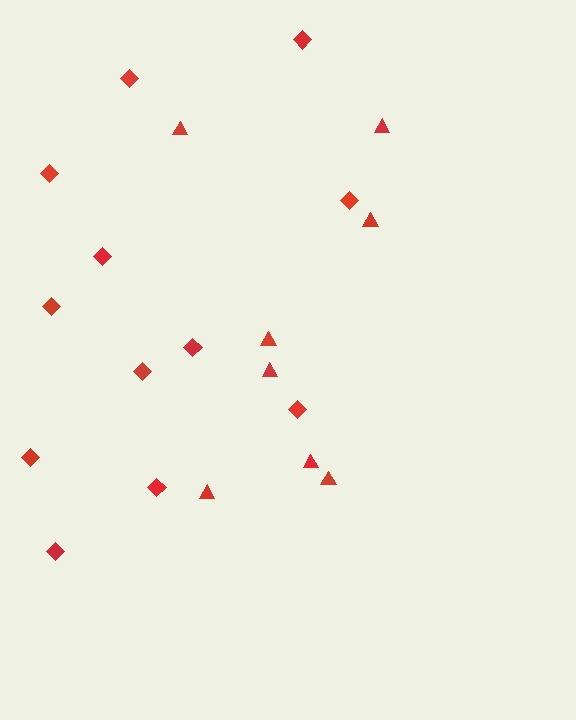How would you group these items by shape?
There are 2 groups: one group of diamonds (12) and one group of triangles (8).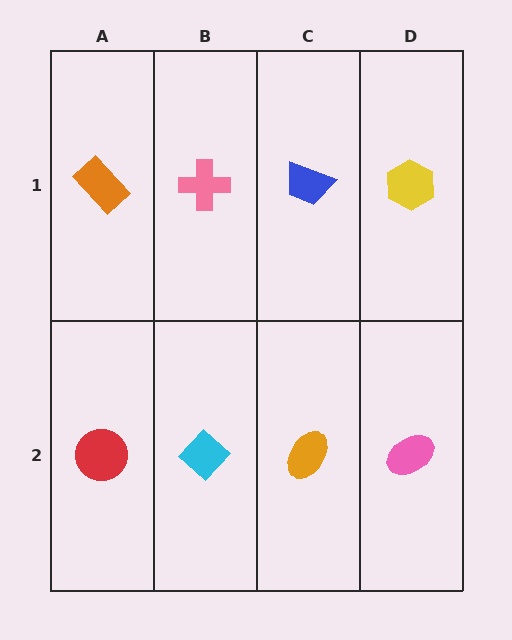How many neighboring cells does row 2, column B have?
3.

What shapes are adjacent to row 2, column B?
A pink cross (row 1, column B), a red circle (row 2, column A), an orange ellipse (row 2, column C).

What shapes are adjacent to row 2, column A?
An orange rectangle (row 1, column A), a cyan diamond (row 2, column B).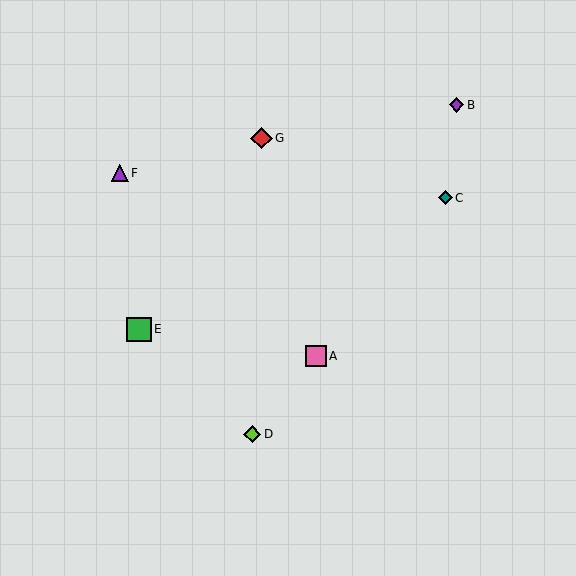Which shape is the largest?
The green square (labeled E) is the largest.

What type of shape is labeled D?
Shape D is a lime diamond.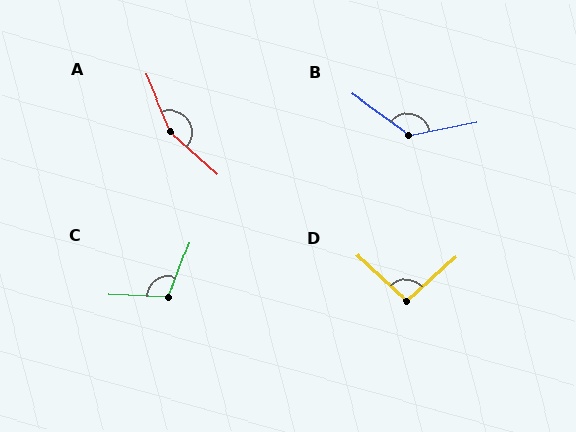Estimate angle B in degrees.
Approximately 133 degrees.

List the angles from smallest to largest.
D (96°), C (109°), B (133°), A (154°).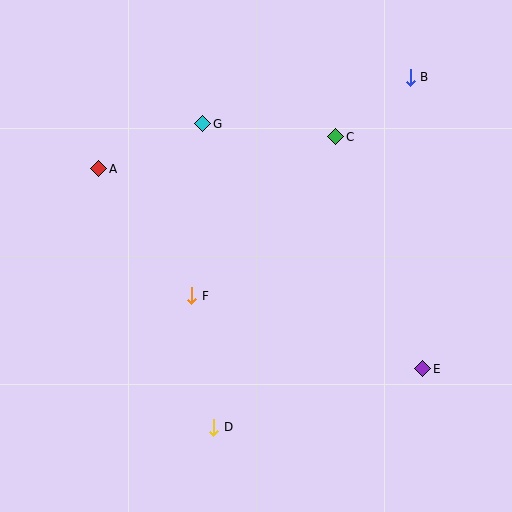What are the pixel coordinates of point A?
Point A is at (99, 169).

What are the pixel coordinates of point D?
Point D is at (214, 427).